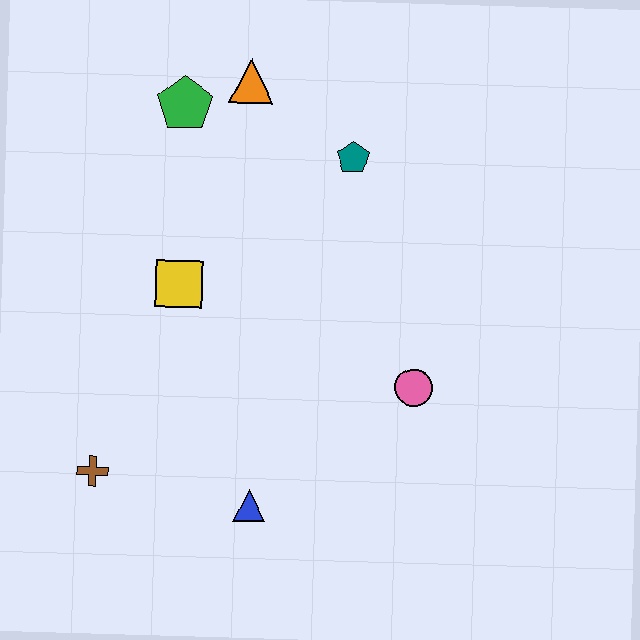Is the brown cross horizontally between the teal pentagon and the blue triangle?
No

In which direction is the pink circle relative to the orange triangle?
The pink circle is below the orange triangle.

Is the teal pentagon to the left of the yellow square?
No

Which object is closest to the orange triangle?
The green pentagon is closest to the orange triangle.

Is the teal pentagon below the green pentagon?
Yes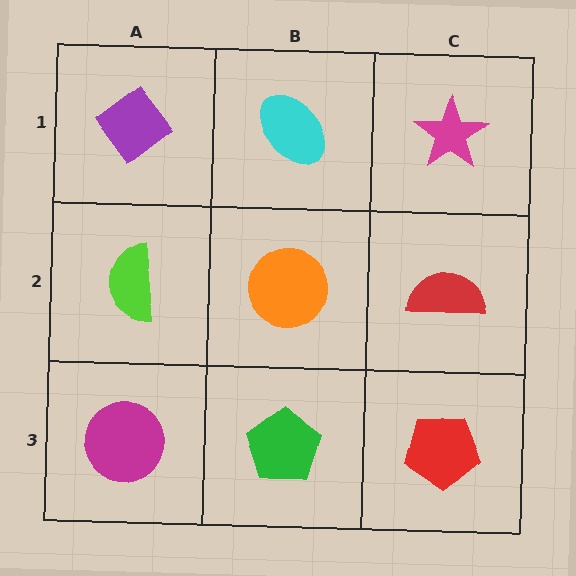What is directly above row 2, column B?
A cyan ellipse.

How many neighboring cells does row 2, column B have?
4.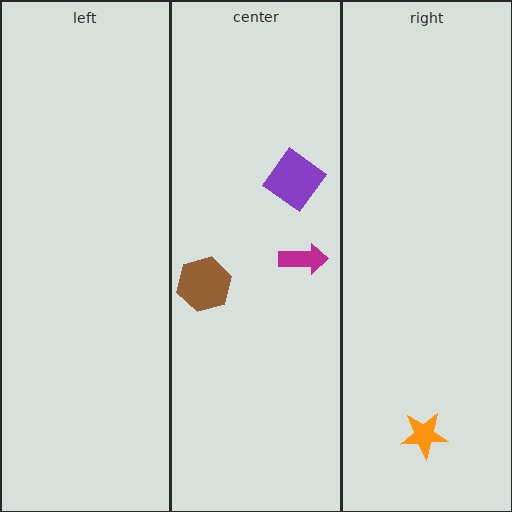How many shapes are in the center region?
3.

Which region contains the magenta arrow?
The center region.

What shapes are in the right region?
The orange star.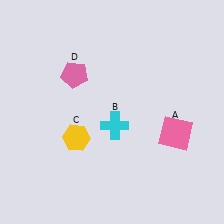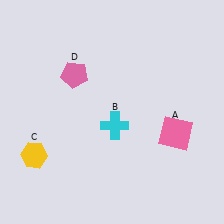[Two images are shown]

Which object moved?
The yellow hexagon (C) moved left.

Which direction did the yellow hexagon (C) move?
The yellow hexagon (C) moved left.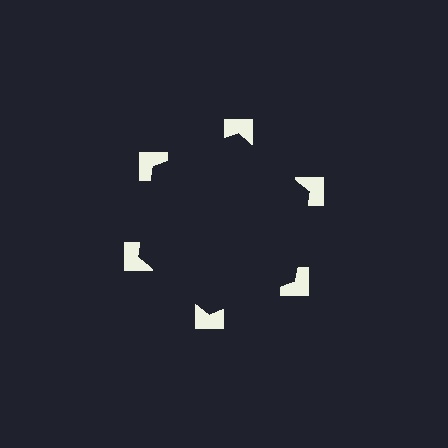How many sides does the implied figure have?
6 sides.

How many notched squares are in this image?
There are 6 — one at each vertex of the illusory hexagon.